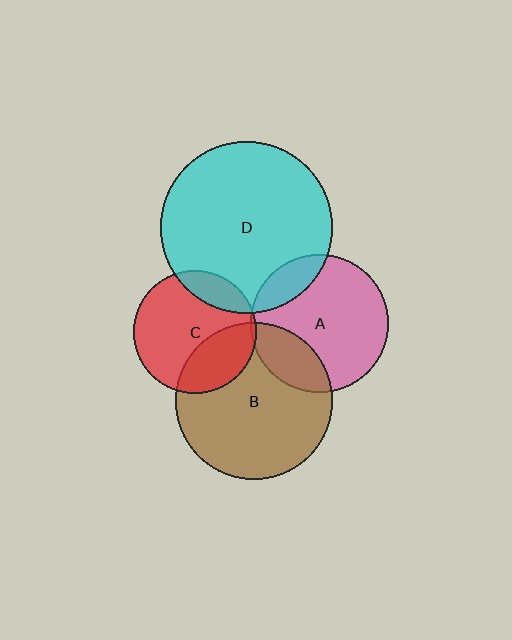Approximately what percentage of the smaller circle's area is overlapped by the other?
Approximately 5%.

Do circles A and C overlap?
Yes.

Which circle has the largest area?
Circle D (cyan).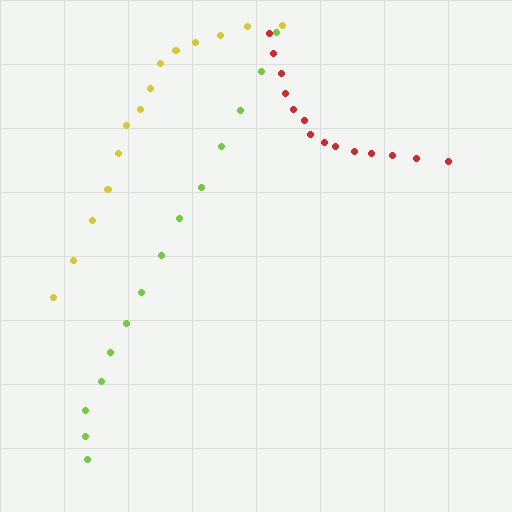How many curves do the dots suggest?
There are 3 distinct paths.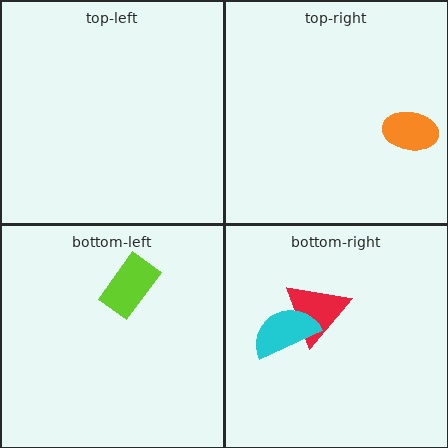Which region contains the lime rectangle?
The bottom-left region.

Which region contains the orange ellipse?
The top-right region.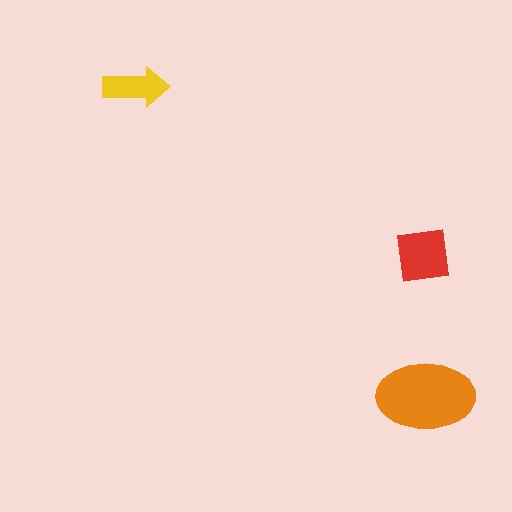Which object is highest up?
The yellow arrow is topmost.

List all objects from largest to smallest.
The orange ellipse, the red square, the yellow arrow.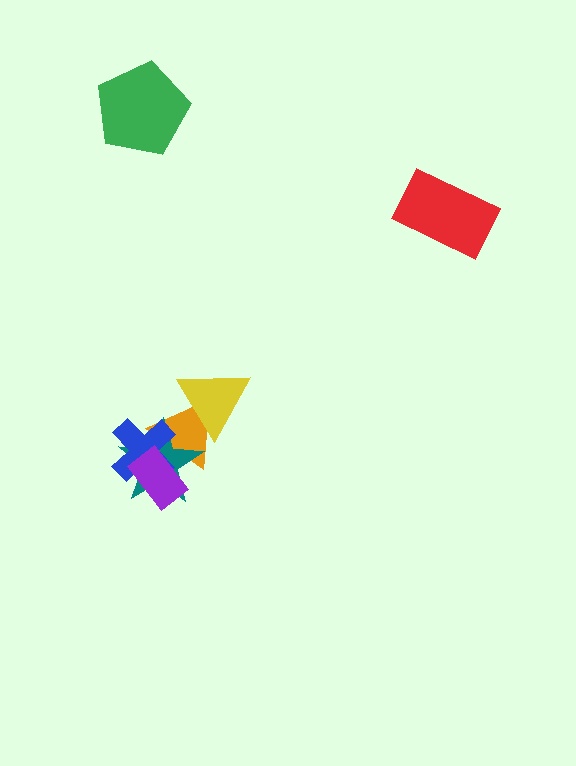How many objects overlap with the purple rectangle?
3 objects overlap with the purple rectangle.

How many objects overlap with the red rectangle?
0 objects overlap with the red rectangle.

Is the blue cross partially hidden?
Yes, it is partially covered by another shape.